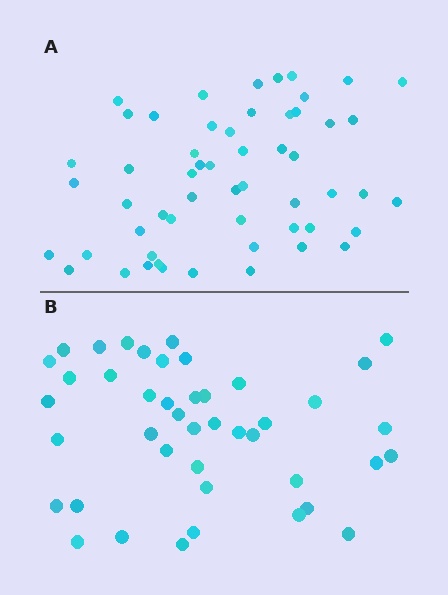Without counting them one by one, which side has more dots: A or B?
Region A (the top region) has more dots.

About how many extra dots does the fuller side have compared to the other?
Region A has roughly 12 or so more dots than region B.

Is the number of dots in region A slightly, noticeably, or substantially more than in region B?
Region A has noticeably more, but not dramatically so. The ratio is roughly 1.3 to 1.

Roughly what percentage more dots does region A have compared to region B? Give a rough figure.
About 30% more.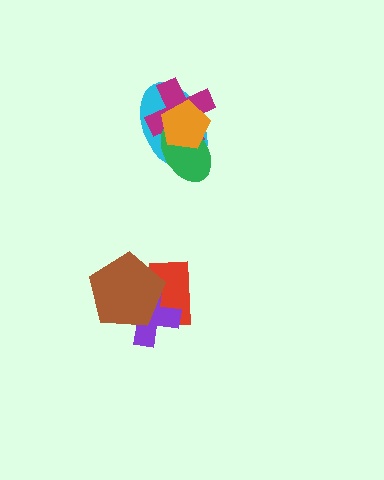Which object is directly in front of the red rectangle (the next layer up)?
The purple cross is directly in front of the red rectangle.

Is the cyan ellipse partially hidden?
Yes, it is partially covered by another shape.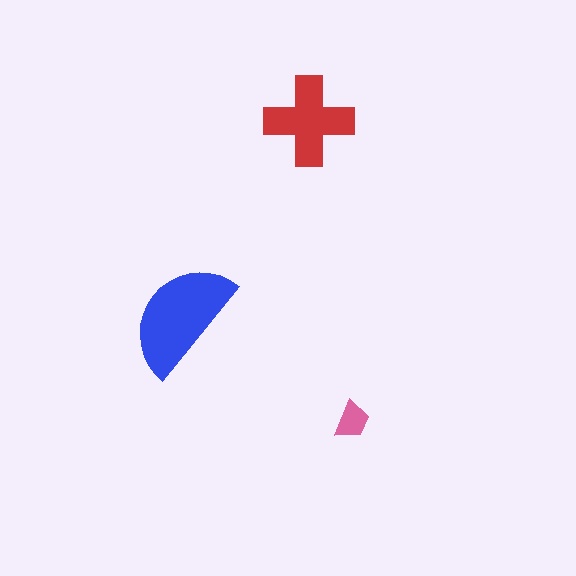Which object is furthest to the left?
The blue semicircle is leftmost.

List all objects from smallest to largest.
The pink trapezoid, the red cross, the blue semicircle.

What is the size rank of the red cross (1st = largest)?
2nd.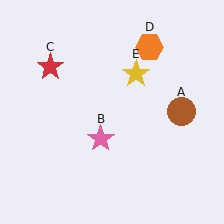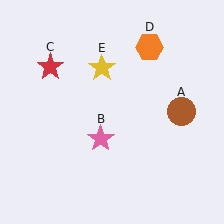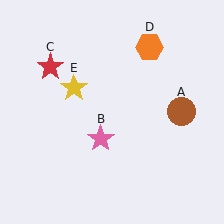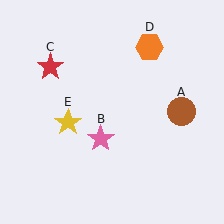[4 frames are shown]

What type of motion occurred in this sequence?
The yellow star (object E) rotated counterclockwise around the center of the scene.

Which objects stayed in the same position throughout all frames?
Brown circle (object A) and pink star (object B) and red star (object C) and orange hexagon (object D) remained stationary.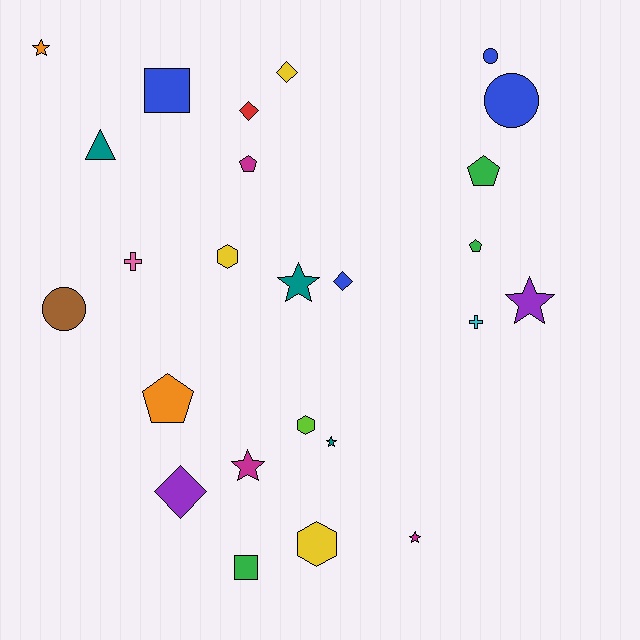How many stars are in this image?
There are 6 stars.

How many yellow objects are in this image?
There are 3 yellow objects.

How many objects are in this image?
There are 25 objects.